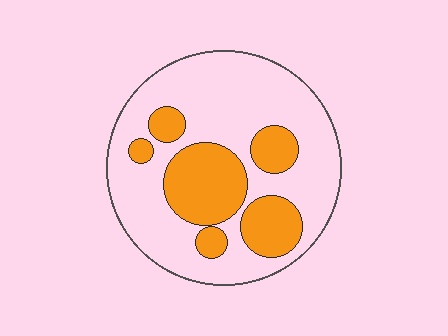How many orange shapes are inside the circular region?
6.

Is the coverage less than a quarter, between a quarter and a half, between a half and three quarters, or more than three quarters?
Between a quarter and a half.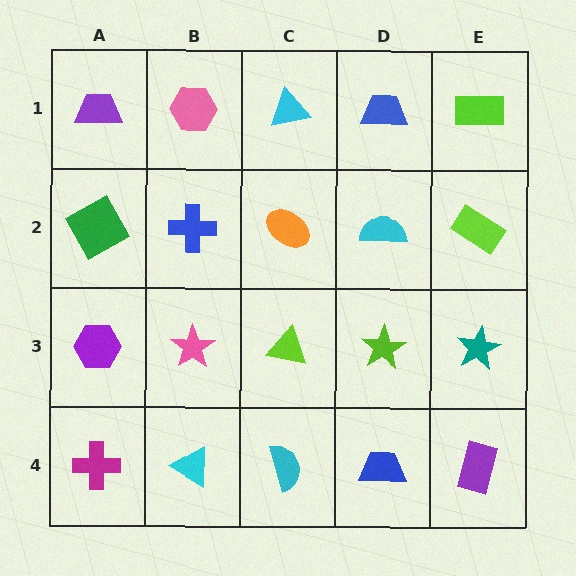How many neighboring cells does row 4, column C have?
3.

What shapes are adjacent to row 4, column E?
A teal star (row 3, column E), a blue trapezoid (row 4, column D).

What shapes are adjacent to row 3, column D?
A cyan semicircle (row 2, column D), a blue trapezoid (row 4, column D), a lime triangle (row 3, column C), a teal star (row 3, column E).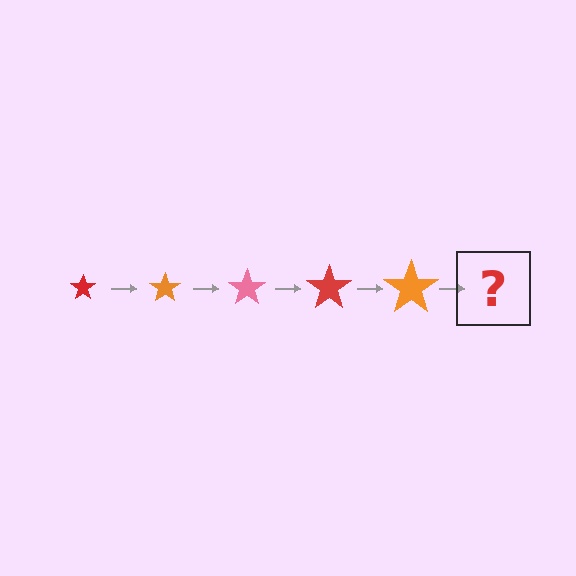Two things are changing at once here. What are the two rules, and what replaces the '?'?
The two rules are that the star grows larger each step and the color cycles through red, orange, and pink. The '?' should be a pink star, larger than the previous one.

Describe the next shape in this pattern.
It should be a pink star, larger than the previous one.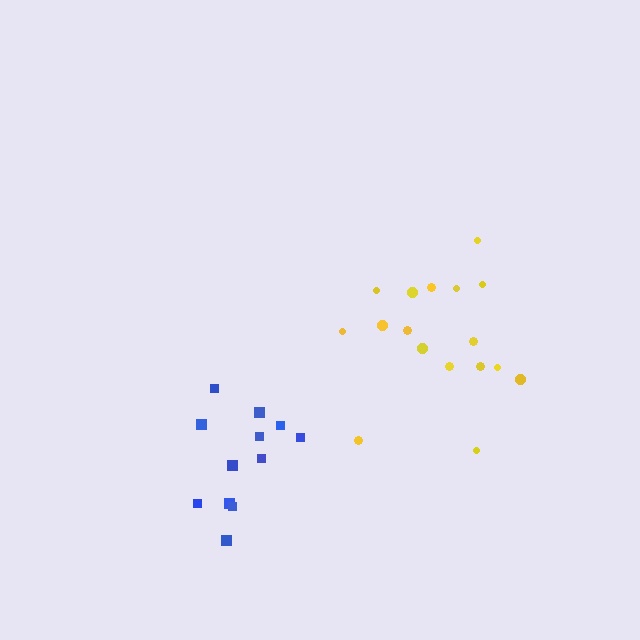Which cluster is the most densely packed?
Yellow.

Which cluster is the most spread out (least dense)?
Blue.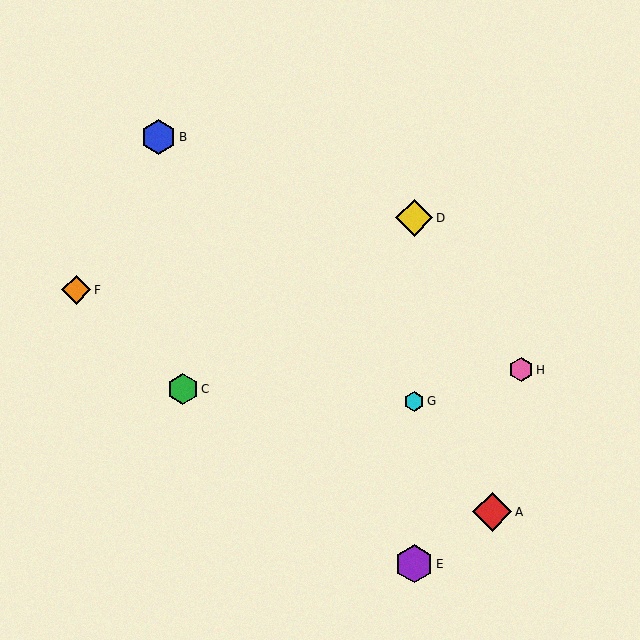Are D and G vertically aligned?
Yes, both are at x≈414.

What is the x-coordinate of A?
Object A is at x≈492.